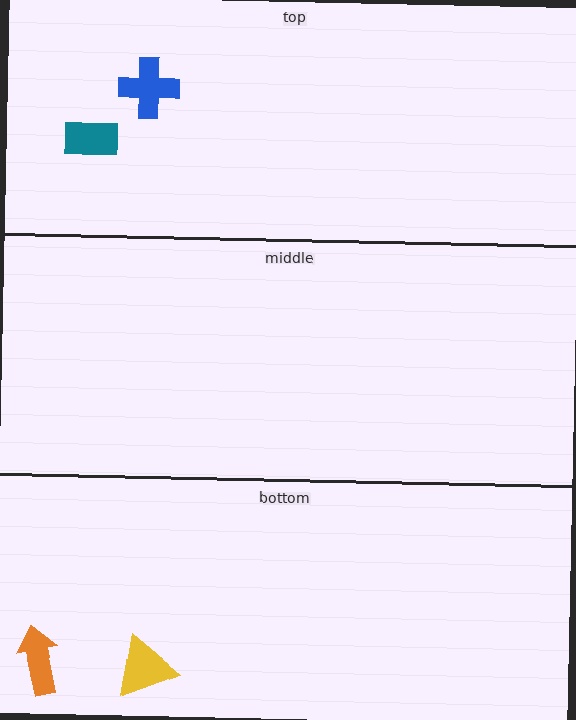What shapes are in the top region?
The blue cross, the teal rectangle.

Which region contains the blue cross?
The top region.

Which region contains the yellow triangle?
The bottom region.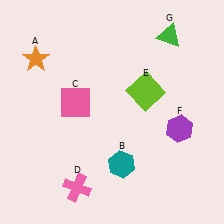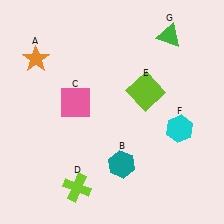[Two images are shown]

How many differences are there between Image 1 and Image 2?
There are 2 differences between the two images.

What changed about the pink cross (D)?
In Image 1, D is pink. In Image 2, it changed to lime.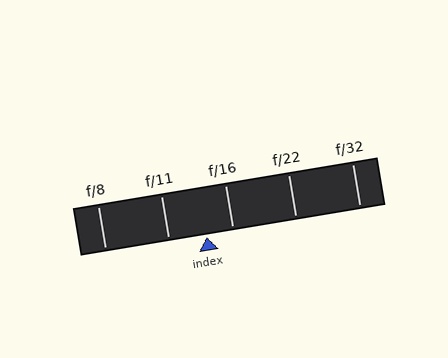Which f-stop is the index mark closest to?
The index mark is closest to f/16.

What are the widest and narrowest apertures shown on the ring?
The widest aperture shown is f/8 and the narrowest is f/32.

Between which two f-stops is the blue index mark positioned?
The index mark is between f/11 and f/16.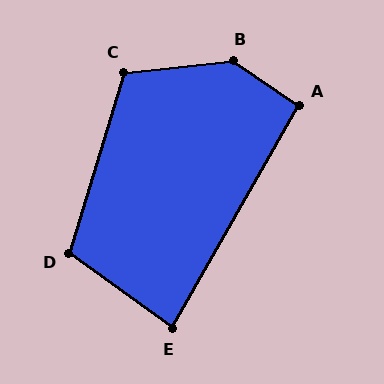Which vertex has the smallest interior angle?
E, at approximately 84 degrees.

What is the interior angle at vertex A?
Approximately 95 degrees (approximately right).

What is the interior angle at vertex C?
Approximately 113 degrees (obtuse).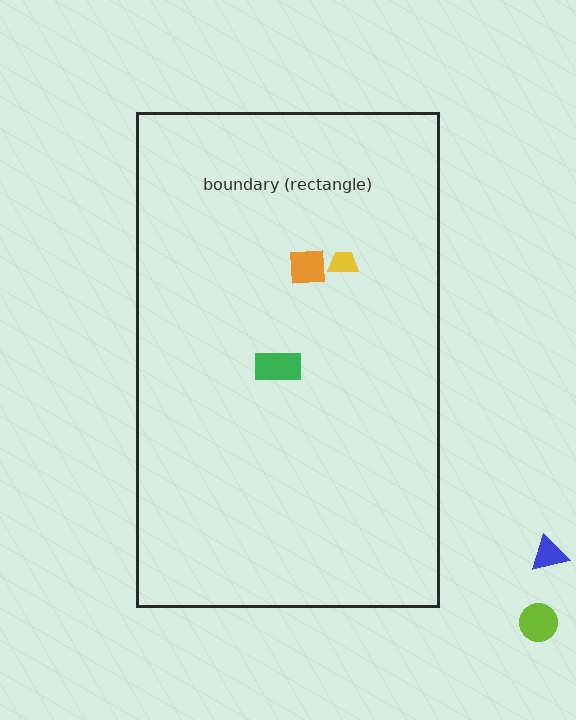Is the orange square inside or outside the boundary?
Inside.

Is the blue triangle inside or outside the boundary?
Outside.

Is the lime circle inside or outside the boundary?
Outside.